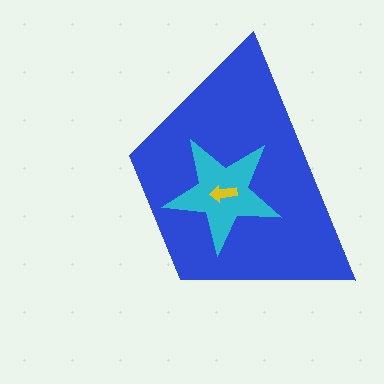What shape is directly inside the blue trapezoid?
The cyan star.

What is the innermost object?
The yellow arrow.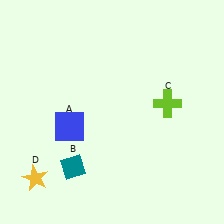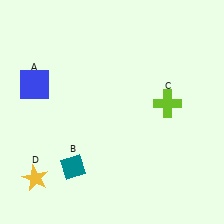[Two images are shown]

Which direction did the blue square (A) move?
The blue square (A) moved up.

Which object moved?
The blue square (A) moved up.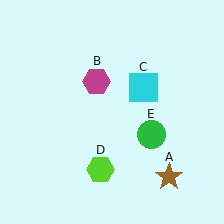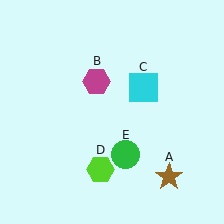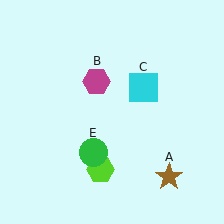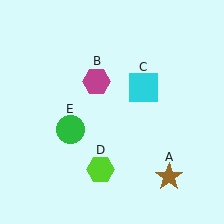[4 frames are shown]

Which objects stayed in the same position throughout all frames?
Brown star (object A) and magenta hexagon (object B) and cyan square (object C) and lime hexagon (object D) remained stationary.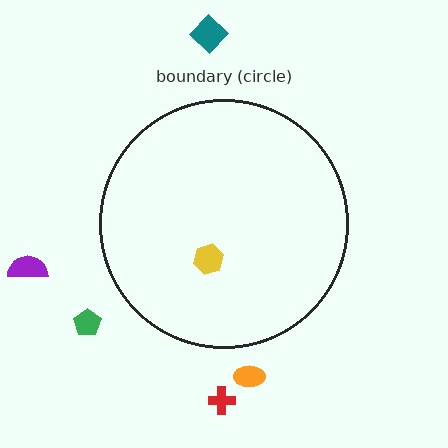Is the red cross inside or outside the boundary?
Outside.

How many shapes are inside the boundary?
1 inside, 5 outside.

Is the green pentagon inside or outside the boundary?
Outside.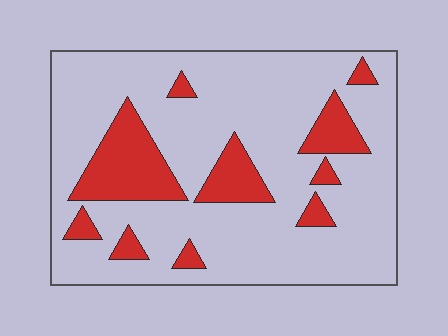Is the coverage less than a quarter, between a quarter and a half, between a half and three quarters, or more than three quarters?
Less than a quarter.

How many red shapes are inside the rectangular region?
10.